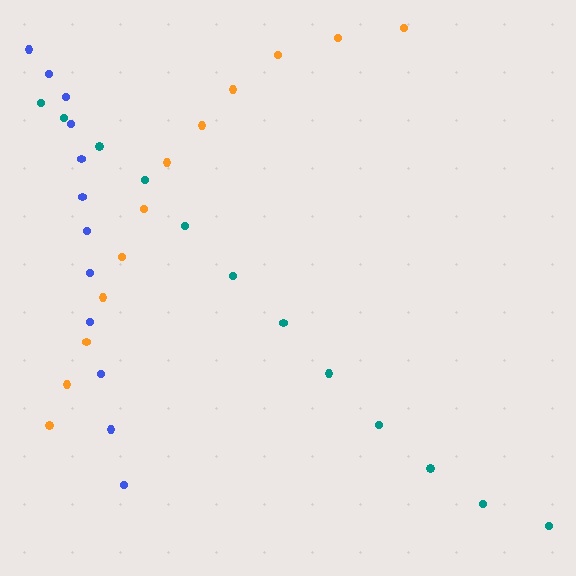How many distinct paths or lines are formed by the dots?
There are 3 distinct paths.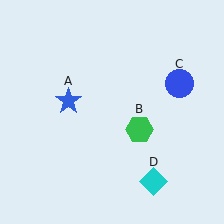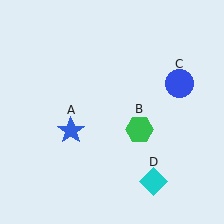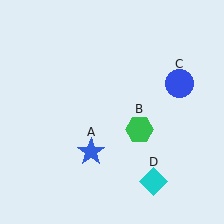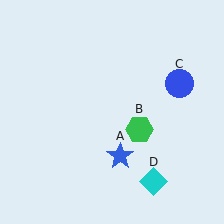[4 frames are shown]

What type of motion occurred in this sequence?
The blue star (object A) rotated counterclockwise around the center of the scene.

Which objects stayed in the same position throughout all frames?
Green hexagon (object B) and blue circle (object C) and cyan diamond (object D) remained stationary.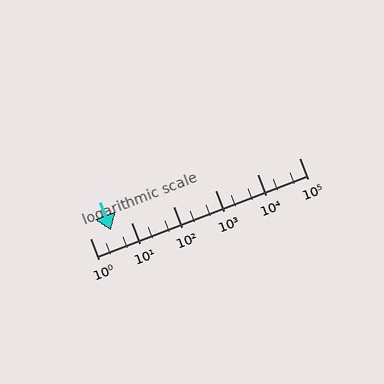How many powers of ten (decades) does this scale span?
The scale spans 5 decades, from 1 to 100000.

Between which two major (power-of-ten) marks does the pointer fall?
The pointer is between 1 and 10.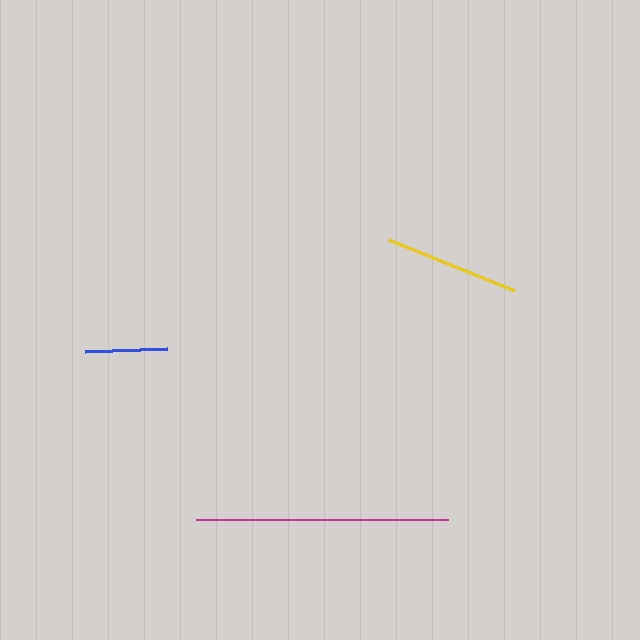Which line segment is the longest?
The magenta line is the longest at approximately 251 pixels.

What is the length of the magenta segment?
The magenta segment is approximately 251 pixels long.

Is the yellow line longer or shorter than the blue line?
The yellow line is longer than the blue line.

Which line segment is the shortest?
The blue line is the shortest at approximately 82 pixels.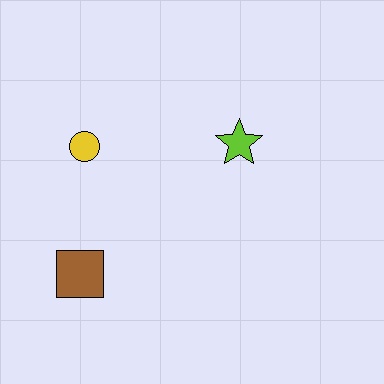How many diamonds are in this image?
There are no diamonds.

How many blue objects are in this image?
There are no blue objects.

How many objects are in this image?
There are 3 objects.